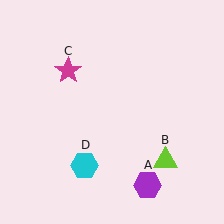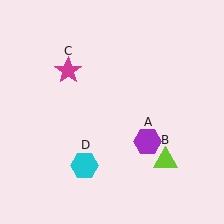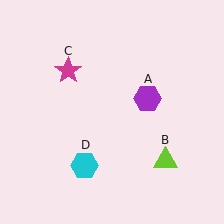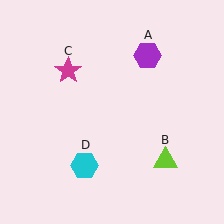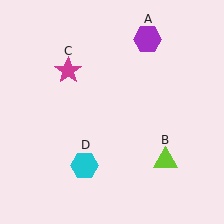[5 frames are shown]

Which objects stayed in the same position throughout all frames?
Lime triangle (object B) and magenta star (object C) and cyan hexagon (object D) remained stationary.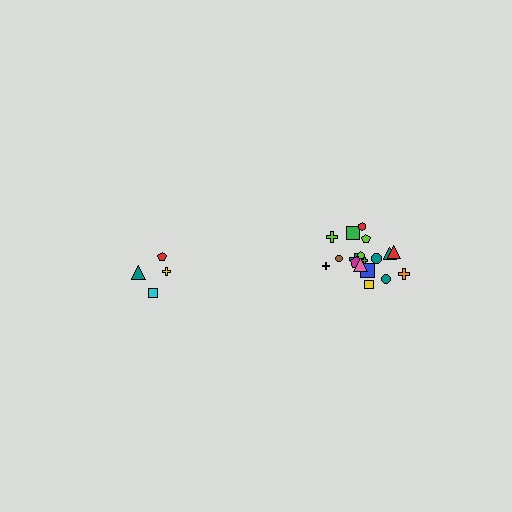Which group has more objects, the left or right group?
The right group.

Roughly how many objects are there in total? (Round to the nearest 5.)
Roughly 20 objects in total.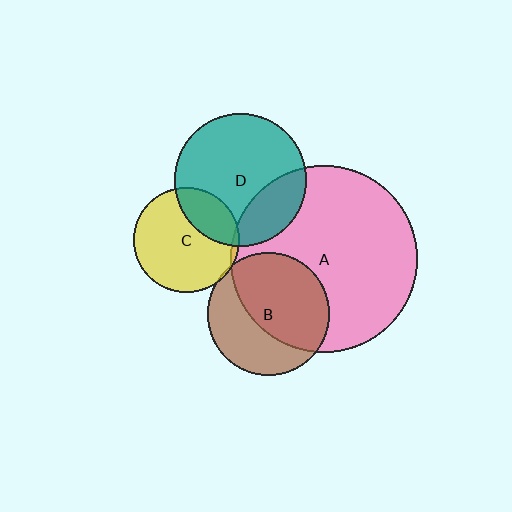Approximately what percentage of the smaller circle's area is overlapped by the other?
Approximately 25%.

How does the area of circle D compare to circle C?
Approximately 1.6 times.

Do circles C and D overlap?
Yes.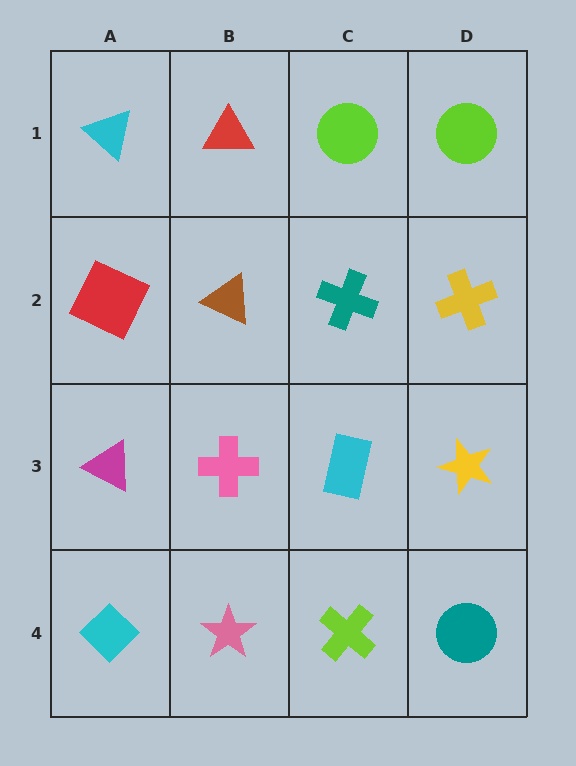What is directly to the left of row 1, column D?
A lime circle.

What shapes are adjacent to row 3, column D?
A yellow cross (row 2, column D), a teal circle (row 4, column D), a cyan rectangle (row 3, column C).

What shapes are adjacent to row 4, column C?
A cyan rectangle (row 3, column C), a pink star (row 4, column B), a teal circle (row 4, column D).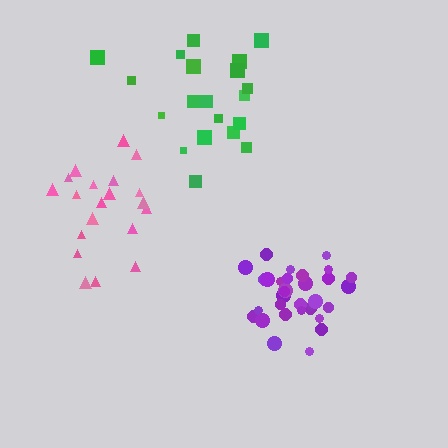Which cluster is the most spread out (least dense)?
Green.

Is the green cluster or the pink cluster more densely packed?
Pink.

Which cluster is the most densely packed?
Purple.